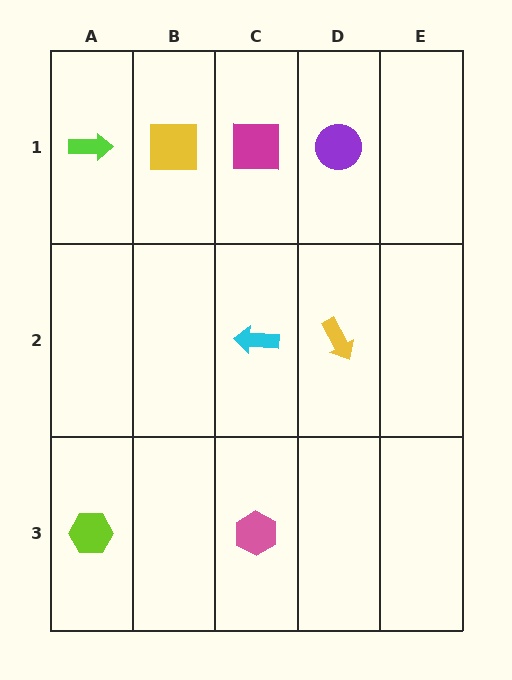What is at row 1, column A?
A lime arrow.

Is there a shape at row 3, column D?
No, that cell is empty.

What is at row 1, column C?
A magenta square.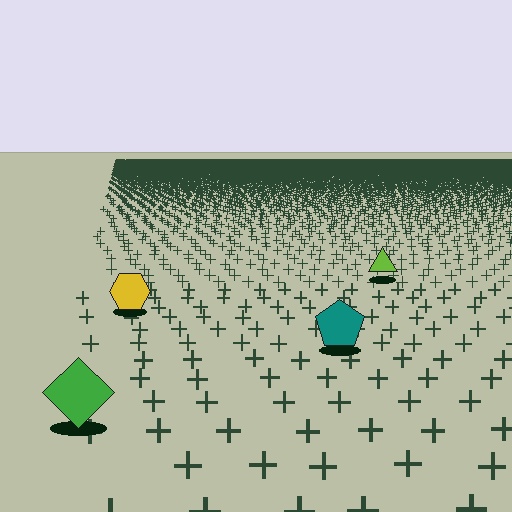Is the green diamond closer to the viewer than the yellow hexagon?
Yes. The green diamond is closer — you can tell from the texture gradient: the ground texture is coarser near it.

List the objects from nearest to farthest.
From nearest to farthest: the green diamond, the teal pentagon, the yellow hexagon, the lime triangle.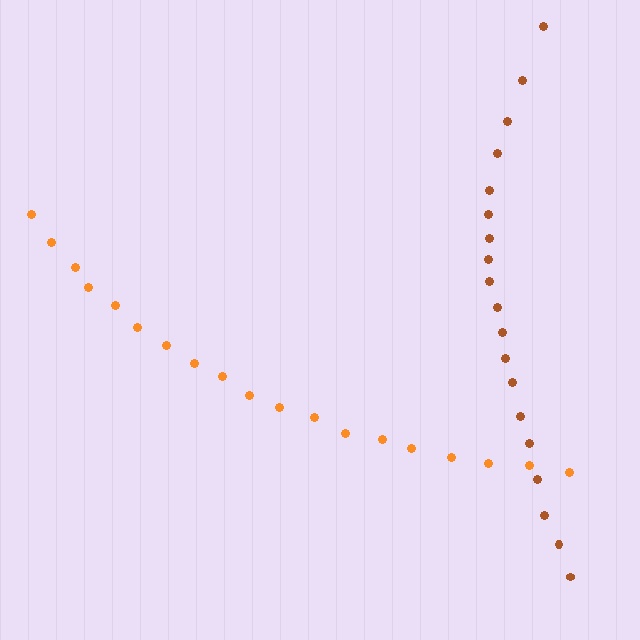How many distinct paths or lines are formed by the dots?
There are 2 distinct paths.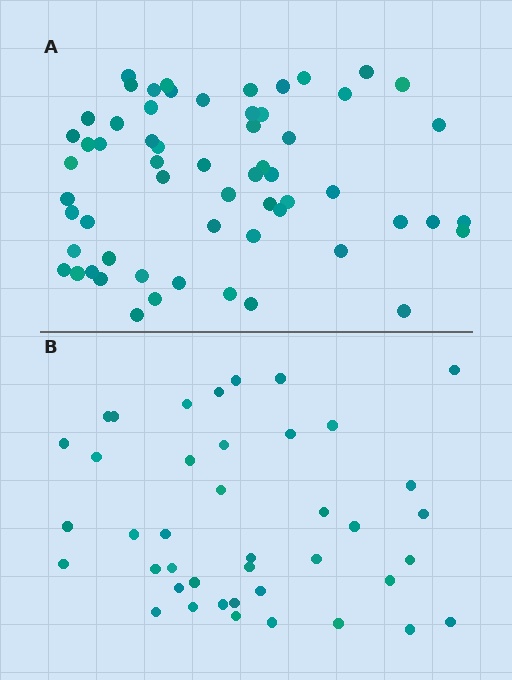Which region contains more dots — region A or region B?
Region A (the top region) has more dots.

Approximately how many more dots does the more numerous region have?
Region A has approximately 20 more dots than region B.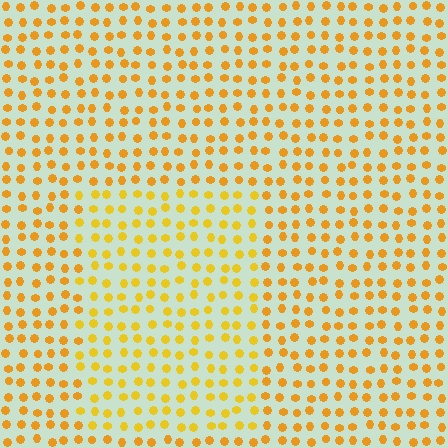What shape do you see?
I see a rectangle.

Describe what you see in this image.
The image is filled with small orange elements in a uniform arrangement. A rectangle-shaped region is visible where the elements are tinted to a slightly different hue, forming a subtle color boundary.